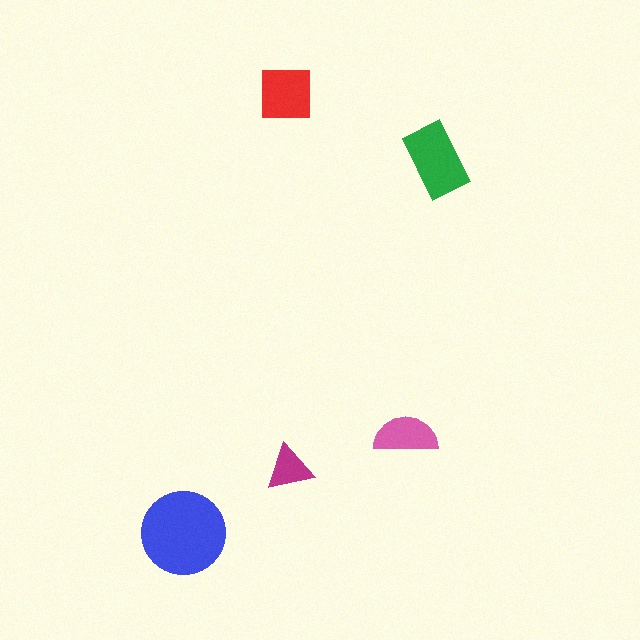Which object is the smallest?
The magenta triangle.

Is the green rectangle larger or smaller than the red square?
Larger.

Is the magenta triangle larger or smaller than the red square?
Smaller.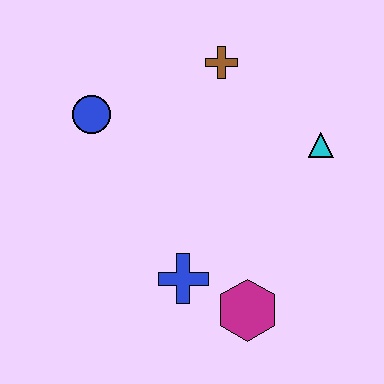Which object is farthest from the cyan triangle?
The blue circle is farthest from the cyan triangle.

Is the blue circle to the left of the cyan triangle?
Yes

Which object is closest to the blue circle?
The brown cross is closest to the blue circle.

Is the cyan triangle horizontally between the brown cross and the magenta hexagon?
No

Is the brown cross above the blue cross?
Yes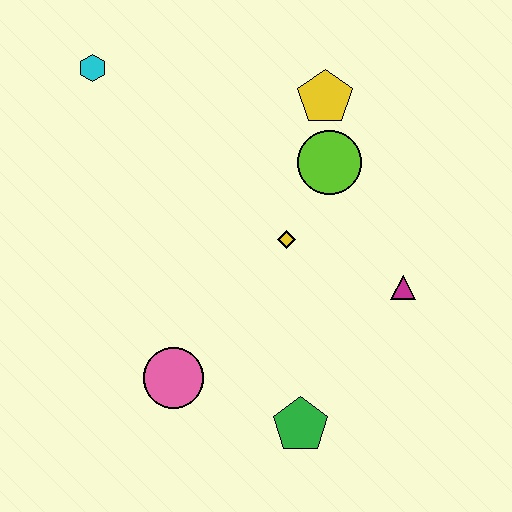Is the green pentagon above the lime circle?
No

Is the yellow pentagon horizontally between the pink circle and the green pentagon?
No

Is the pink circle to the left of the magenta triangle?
Yes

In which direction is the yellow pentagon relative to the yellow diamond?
The yellow pentagon is above the yellow diamond.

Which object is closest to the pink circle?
The green pentagon is closest to the pink circle.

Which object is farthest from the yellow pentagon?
The green pentagon is farthest from the yellow pentagon.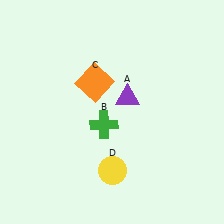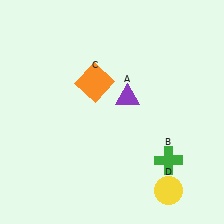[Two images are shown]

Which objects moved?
The objects that moved are: the green cross (B), the yellow circle (D).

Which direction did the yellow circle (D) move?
The yellow circle (D) moved right.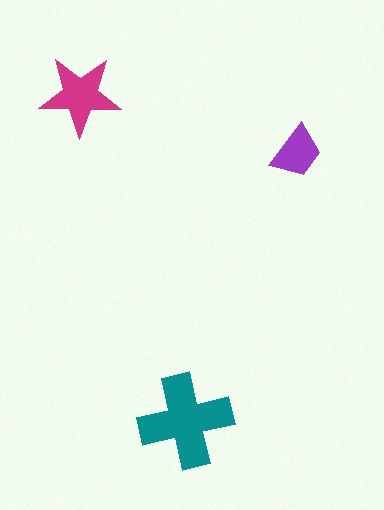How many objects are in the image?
There are 3 objects in the image.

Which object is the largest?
The teal cross.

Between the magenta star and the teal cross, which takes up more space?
The teal cross.